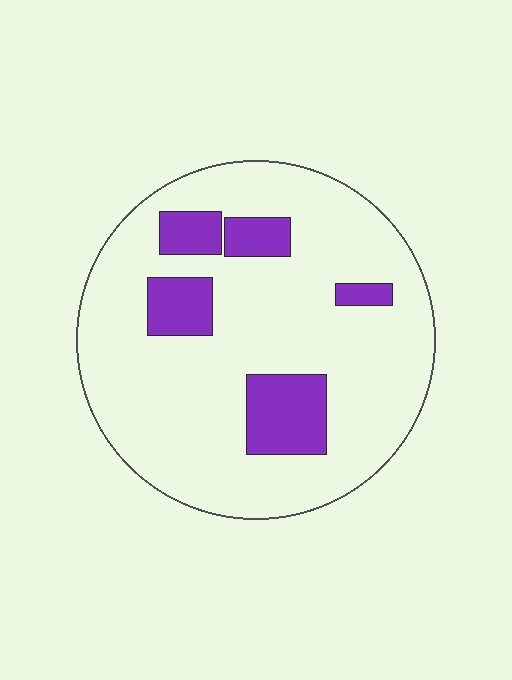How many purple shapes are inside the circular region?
5.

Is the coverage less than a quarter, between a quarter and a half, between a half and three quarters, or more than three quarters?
Less than a quarter.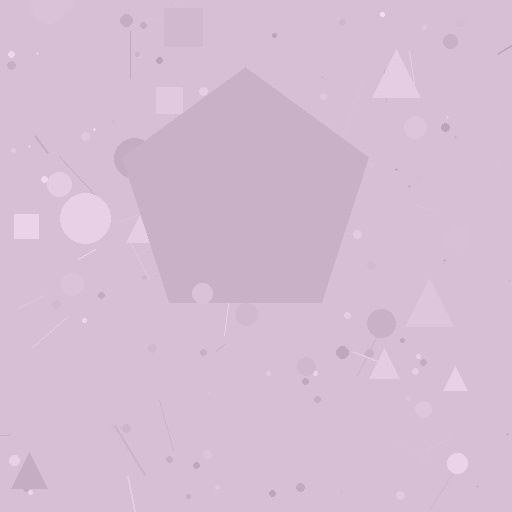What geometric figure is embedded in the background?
A pentagon is embedded in the background.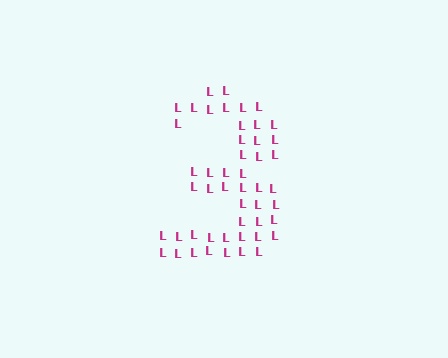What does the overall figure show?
The overall figure shows the digit 3.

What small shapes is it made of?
It is made of small letter L's.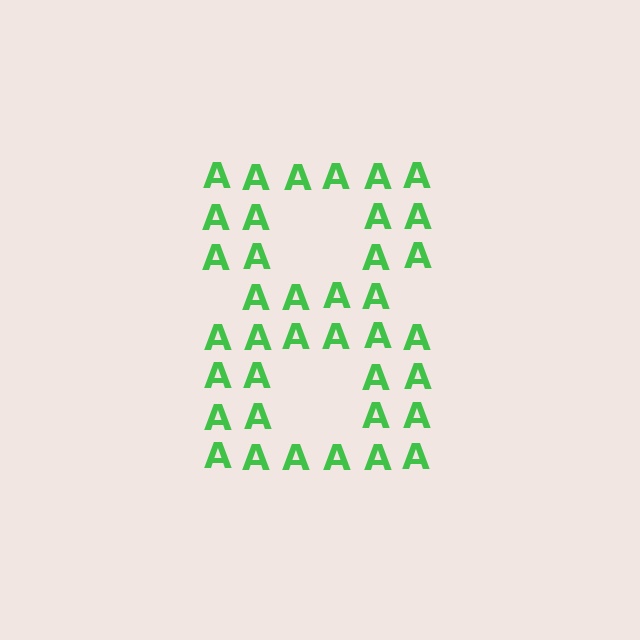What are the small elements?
The small elements are letter A's.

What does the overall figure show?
The overall figure shows the digit 8.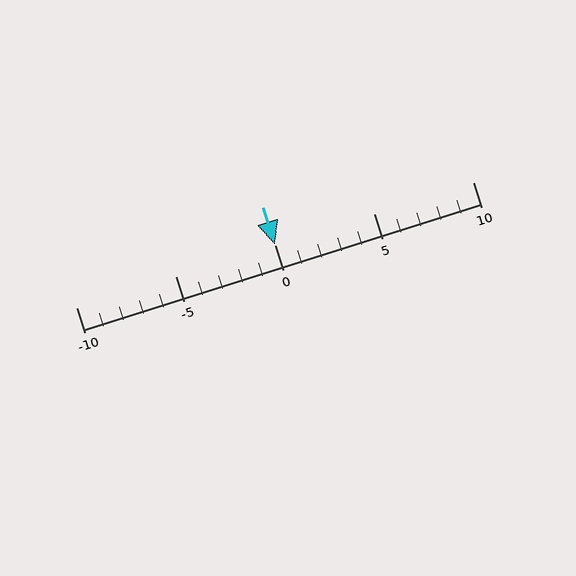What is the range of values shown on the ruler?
The ruler shows values from -10 to 10.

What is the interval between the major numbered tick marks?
The major tick marks are spaced 5 units apart.